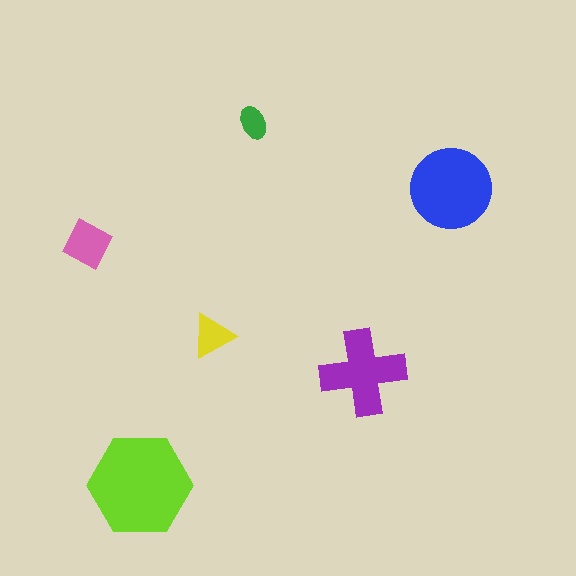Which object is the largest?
The lime hexagon.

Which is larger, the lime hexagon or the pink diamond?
The lime hexagon.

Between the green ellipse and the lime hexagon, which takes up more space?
The lime hexagon.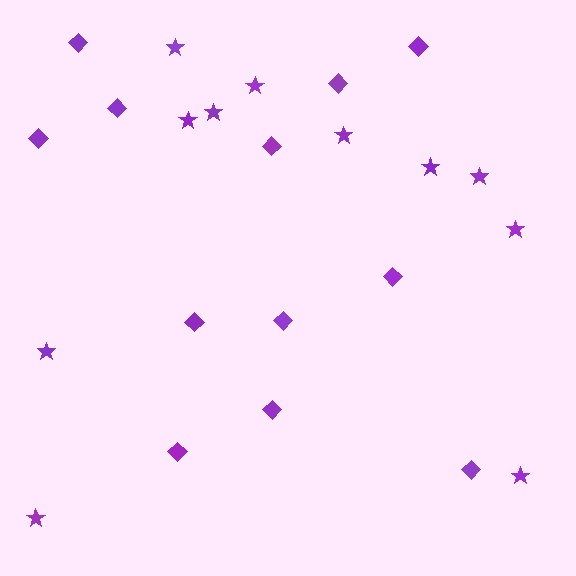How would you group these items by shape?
There are 2 groups: one group of diamonds (12) and one group of stars (11).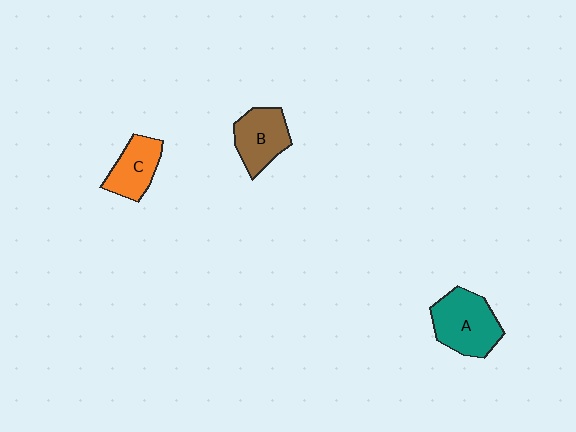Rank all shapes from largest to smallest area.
From largest to smallest: A (teal), B (brown), C (orange).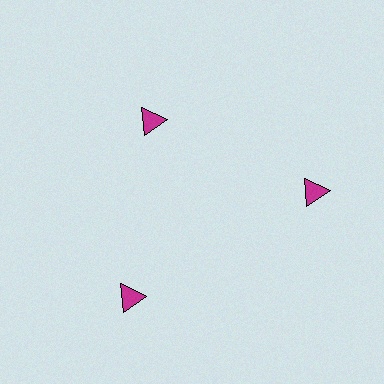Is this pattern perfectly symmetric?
No. The 3 magenta triangles are arranged in a ring, but one element near the 11 o'clock position is pulled inward toward the center, breaking the 3-fold rotational symmetry.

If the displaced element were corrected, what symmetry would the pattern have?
It would have 3-fold rotational symmetry — the pattern would map onto itself every 120 degrees.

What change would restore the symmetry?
The symmetry would be restored by moving it outward, back onto the ring so that all 3 triangles sit at equal angles and equal distance from the center.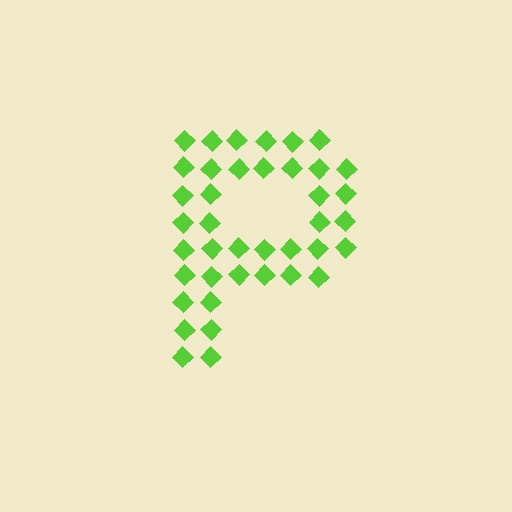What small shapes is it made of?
It is made of small diamonds.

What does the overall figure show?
The overall figure shows the letter P.